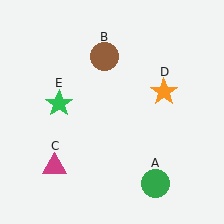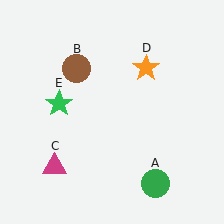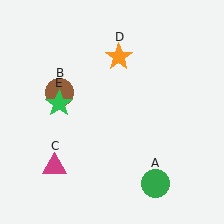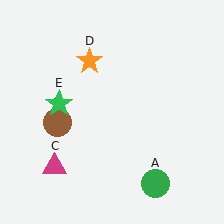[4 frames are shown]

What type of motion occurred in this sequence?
The brown circle (object B), orange star (object D) rotated counterclockwise around the center of the scene.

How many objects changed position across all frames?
2 objects changed position: brown circle (object B), orange star (object D).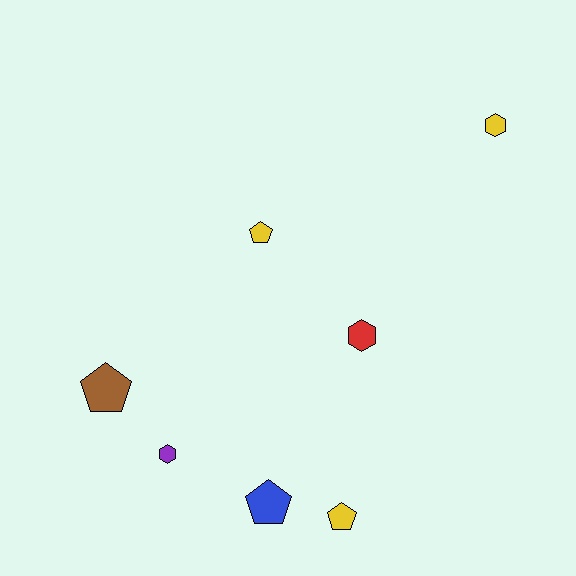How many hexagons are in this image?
There are 3 hexagons.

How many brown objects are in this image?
There is 1 brown object.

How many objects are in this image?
There are 7 objects.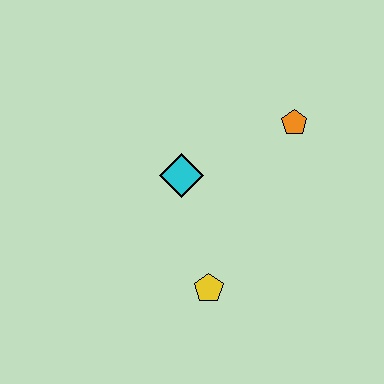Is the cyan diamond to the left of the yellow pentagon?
Yes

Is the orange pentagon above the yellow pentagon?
Yes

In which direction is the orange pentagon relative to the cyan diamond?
The orange pentagon is to the right of the cyan diamond.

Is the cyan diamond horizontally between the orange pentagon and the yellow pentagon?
No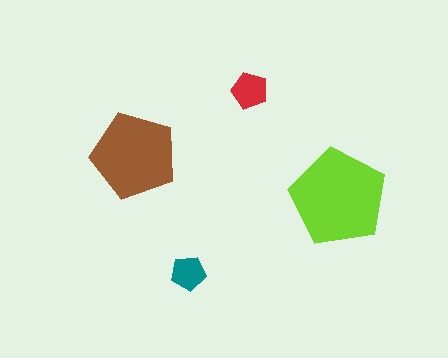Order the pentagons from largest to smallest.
the lime one, the brown one, the red one, the teal one.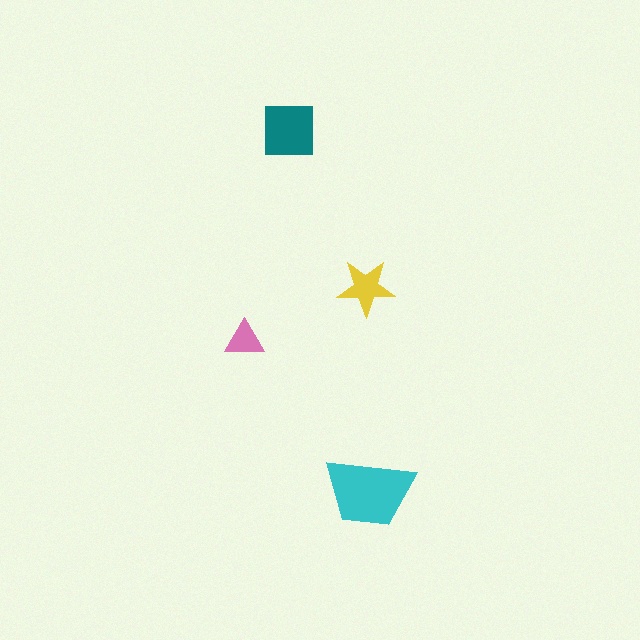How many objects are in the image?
There are 4 objects in the image.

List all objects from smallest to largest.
The pink triangle, the yellow star, the teal square, the cyan trapezoid.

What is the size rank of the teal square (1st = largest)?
2nd.